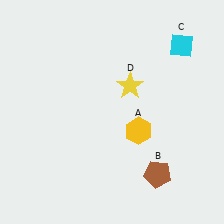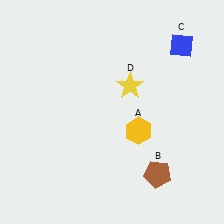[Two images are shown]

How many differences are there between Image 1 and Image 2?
There is 1 difference between the two images.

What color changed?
The diamond (C) changed from cyan in Image 1 to blue in Image 2.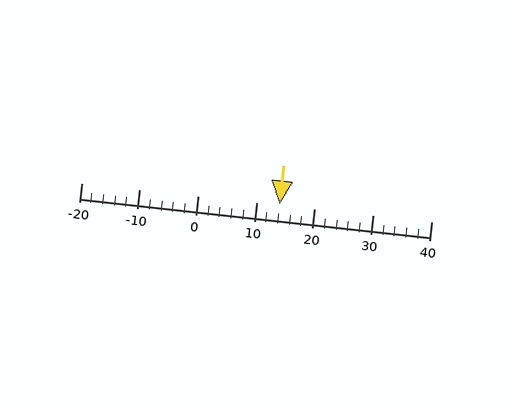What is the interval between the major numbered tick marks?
The major tick marks are spaced 10 units apart.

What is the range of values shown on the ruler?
The ruler shows values from -20 to 40.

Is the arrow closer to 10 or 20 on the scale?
The arrow is closer to 10.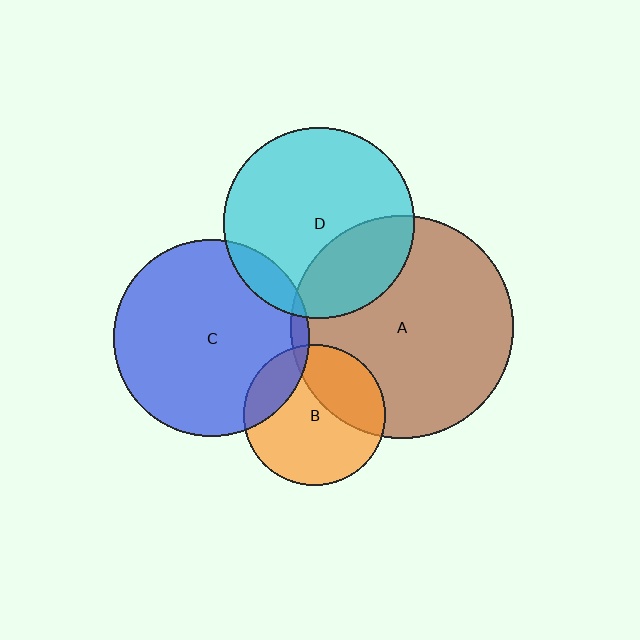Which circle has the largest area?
Circle A (brown).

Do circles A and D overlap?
Yes.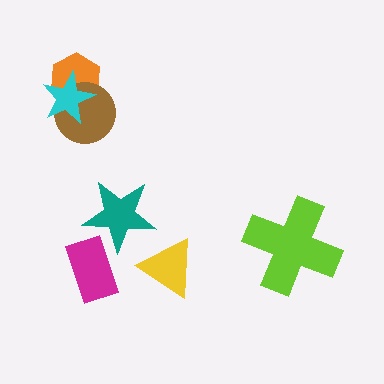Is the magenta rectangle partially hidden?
Yes, it is partially covered by another shape.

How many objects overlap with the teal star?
1 object overlaps with the teal star.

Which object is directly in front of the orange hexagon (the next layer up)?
The brown circle is directly in front of the orange hexagon.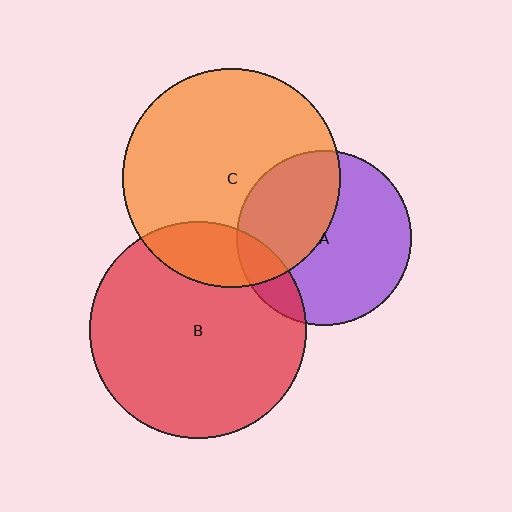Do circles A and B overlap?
Yes.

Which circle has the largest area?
Circle C (orange).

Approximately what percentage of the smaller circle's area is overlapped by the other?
Approximately 15%.